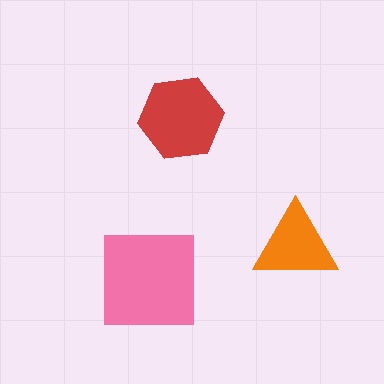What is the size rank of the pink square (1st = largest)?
1st.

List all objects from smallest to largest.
The orange triangle, the red hexagon, the pink square.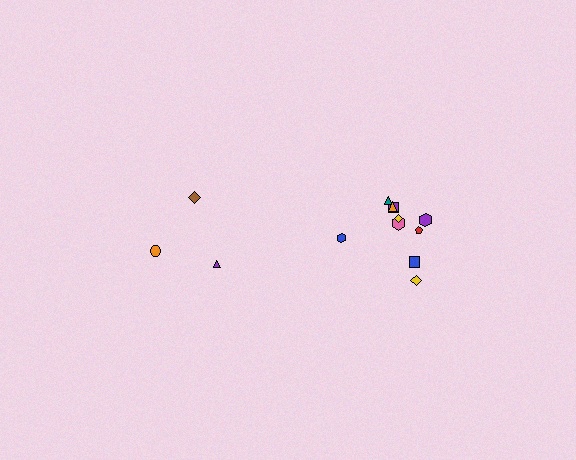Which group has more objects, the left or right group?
The right group.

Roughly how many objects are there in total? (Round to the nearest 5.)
Roughly 15 objects in total.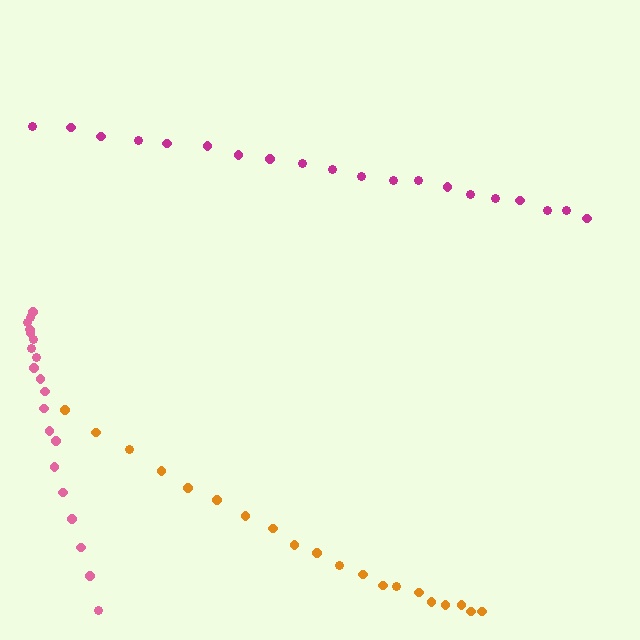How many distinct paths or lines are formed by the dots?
There are 3 distinct paths.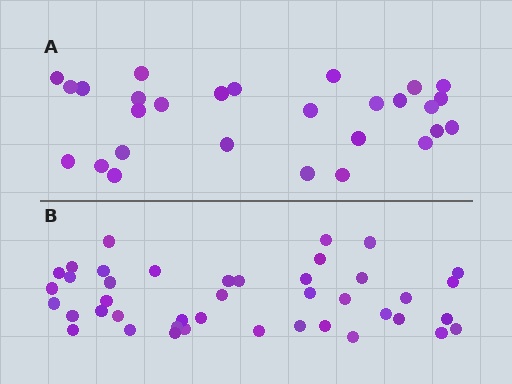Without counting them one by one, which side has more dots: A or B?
Region B (the bottom region) has more dots.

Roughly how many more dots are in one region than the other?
Region B has approximately 15 more dots than region A.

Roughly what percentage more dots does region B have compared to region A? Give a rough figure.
About 50% more.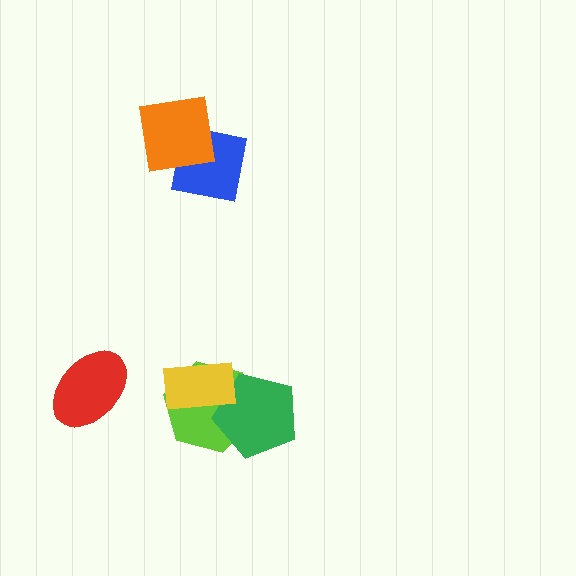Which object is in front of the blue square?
The orange square is in front of the blue square.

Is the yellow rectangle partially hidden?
No, no other shape covers it.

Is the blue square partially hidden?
Yes, it is partially covered by another shape.